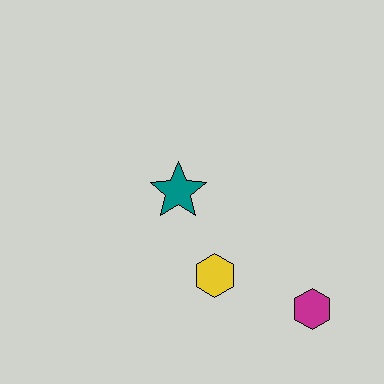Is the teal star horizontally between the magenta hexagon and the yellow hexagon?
No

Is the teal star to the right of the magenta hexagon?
No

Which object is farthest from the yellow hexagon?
The magenta hexagon is farthest from the yellow hexagon.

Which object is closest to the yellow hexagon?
The teal star is closest to the yellow hexagon.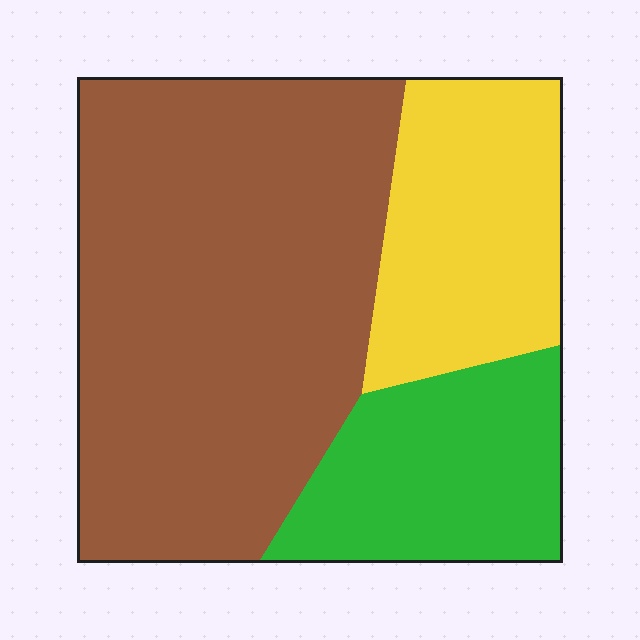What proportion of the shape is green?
Green takes up between a sixth and a third of the shape.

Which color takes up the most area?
Brown, at roughly 60%.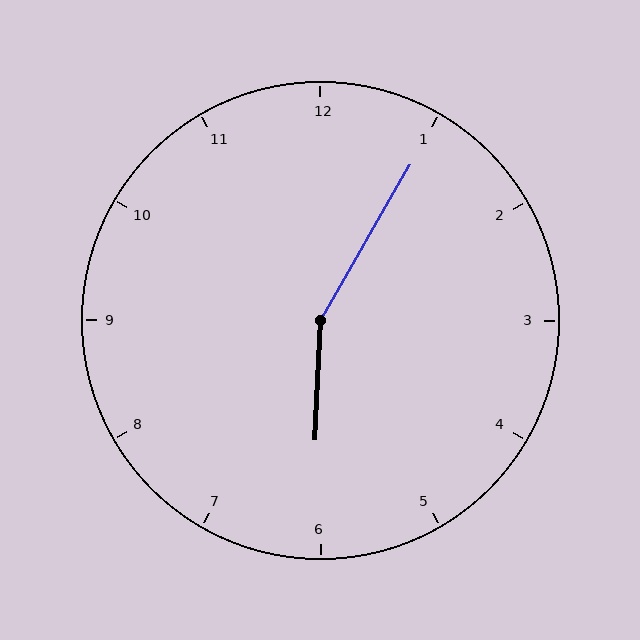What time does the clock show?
6:05.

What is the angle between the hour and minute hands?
Approximately 152 degrees.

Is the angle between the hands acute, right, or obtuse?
It is obtuse.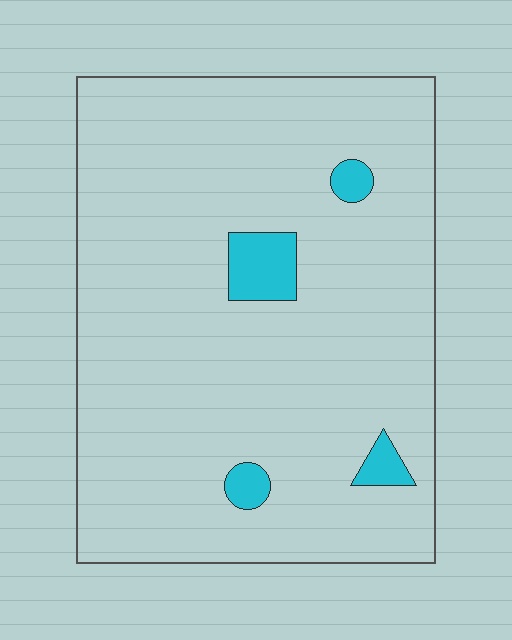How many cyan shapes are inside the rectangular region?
4.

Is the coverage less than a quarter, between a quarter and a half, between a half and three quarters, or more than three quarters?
Less than a quarter.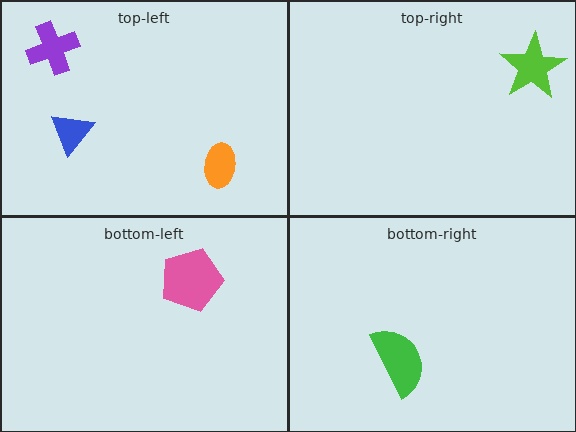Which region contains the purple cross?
The top-left region.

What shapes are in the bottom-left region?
The pink pentagon.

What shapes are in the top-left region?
The orange ellipse, the purple cross, the blue triangle.